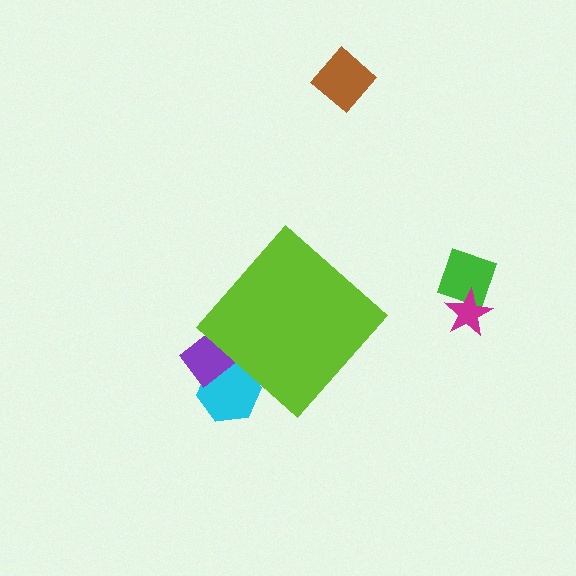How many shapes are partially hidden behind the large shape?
2 shapes are partially hidden.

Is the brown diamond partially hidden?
No, the brown diamond is fully visible.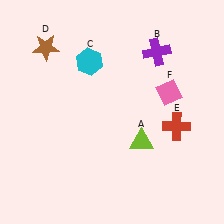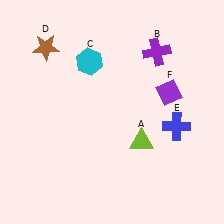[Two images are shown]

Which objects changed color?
E changed from red to blue. F changed from pink to purple.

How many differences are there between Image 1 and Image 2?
There are 2 differences between the two images.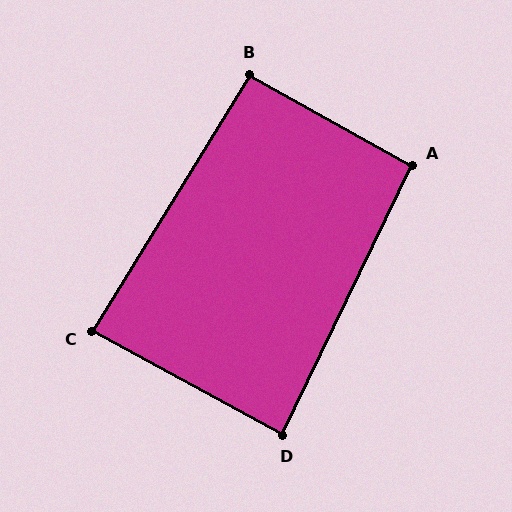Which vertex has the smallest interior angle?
C, at approximately 87 degrees.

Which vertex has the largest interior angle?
A, at approximately 93 degrees.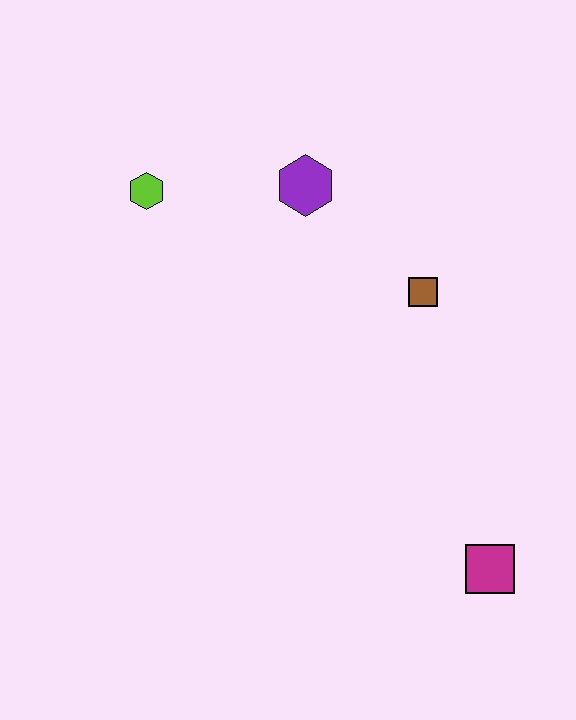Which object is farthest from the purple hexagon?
The magenta square is farthest from the purple hexagon.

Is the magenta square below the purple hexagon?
Yes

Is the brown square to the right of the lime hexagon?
Yes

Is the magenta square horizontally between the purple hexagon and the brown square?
No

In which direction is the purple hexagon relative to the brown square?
The purple hexagon is to the left of the brown square.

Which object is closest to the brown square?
The purple hexagon is closest to the brown square.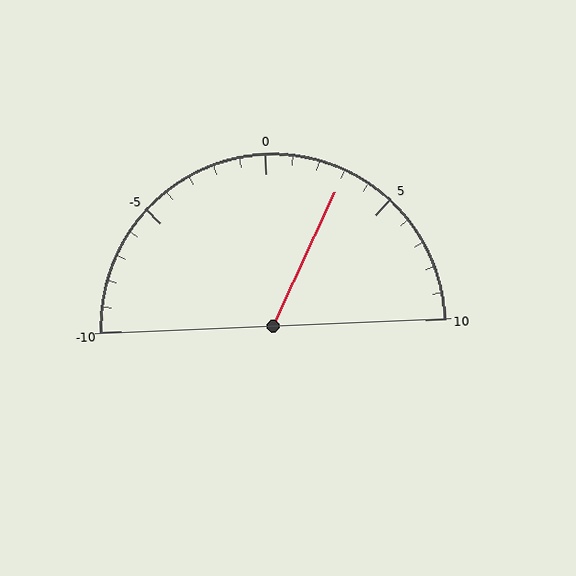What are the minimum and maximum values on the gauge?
The gauge ranges from -10 to 10.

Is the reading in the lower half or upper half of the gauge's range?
The reading is in the upper half of the range (-10 to 10).